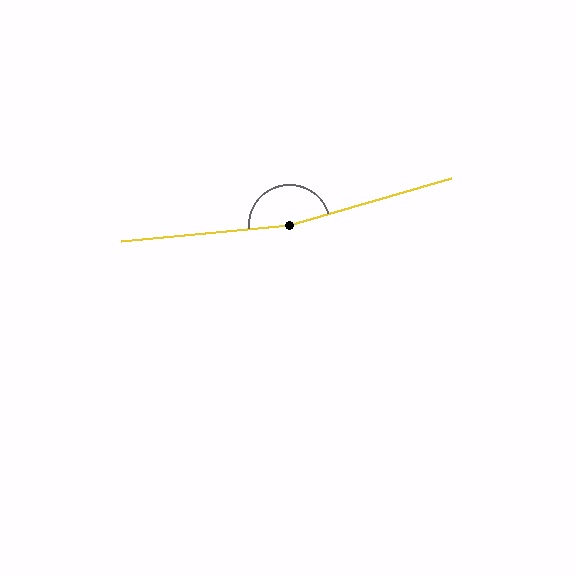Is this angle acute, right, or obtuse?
It is obtuse.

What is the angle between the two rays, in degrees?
Approximately 169 degrees.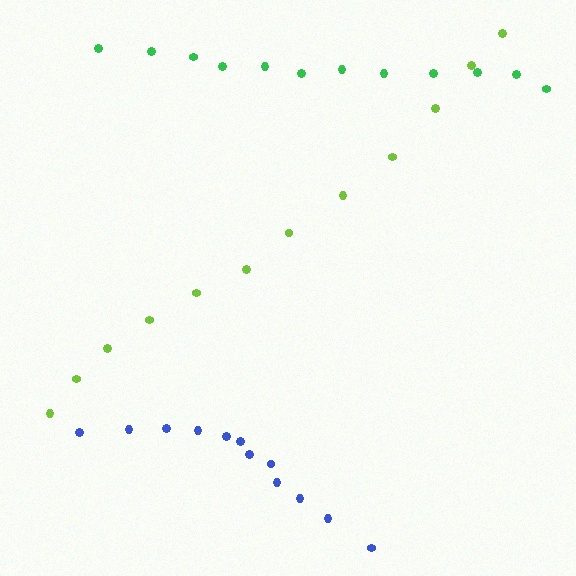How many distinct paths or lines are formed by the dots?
There are 3 distinct paths.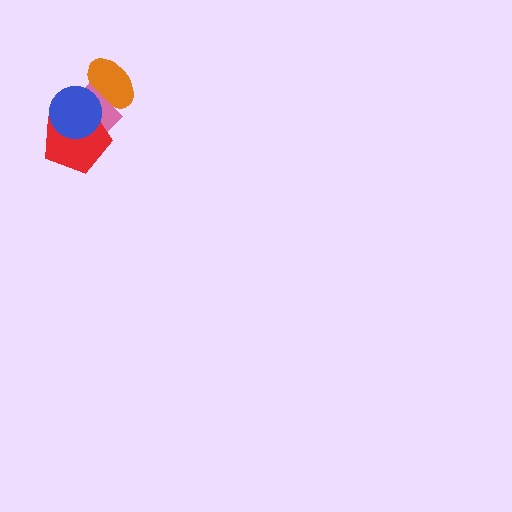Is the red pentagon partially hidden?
Yes, it is partially covered by another shape.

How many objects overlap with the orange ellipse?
2 objects overlap with the orange ellipse.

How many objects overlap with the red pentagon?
2 objects overlap with the red pentagon.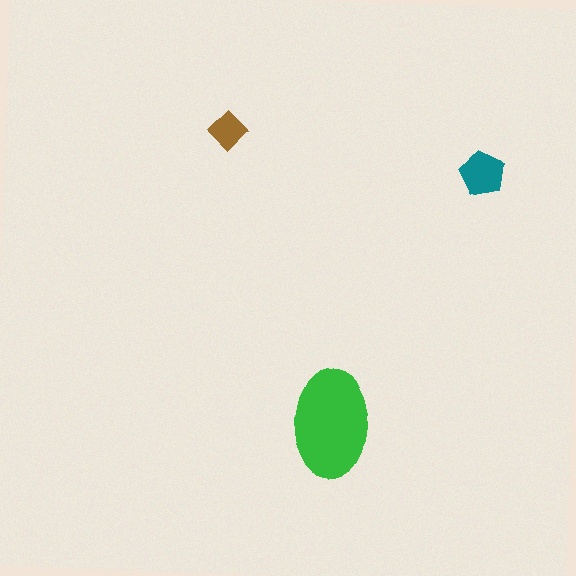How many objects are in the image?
There are 3 objects in the image.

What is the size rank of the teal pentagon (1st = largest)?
2nd.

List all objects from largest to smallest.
The green ellipse, the teal pentagon, the brown diamond.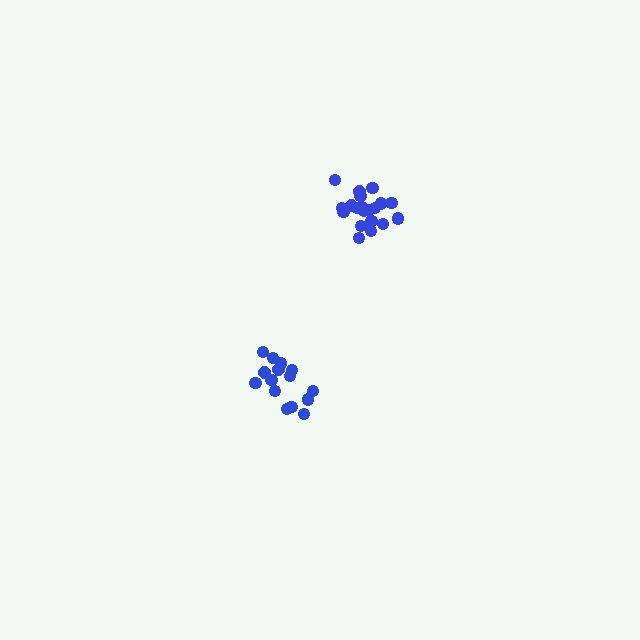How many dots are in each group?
Group 1: 15 dots, Group 2: 20 dots (35 total).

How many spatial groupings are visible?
There are 2 spatial groupings.